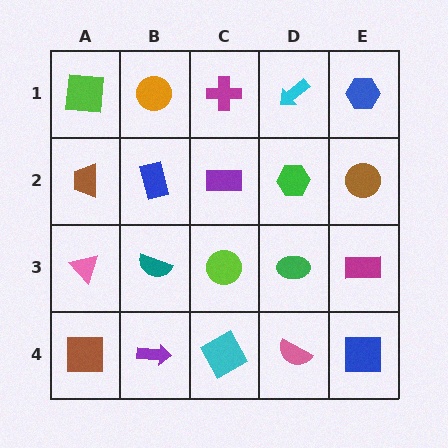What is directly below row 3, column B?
A purple arrow.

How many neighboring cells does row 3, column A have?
3.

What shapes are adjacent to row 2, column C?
A magenta cross (row 1, column C), a lime circle (row 3, column C), a blue rectangle (row 2, column B), a green hexagon (row 2, column D).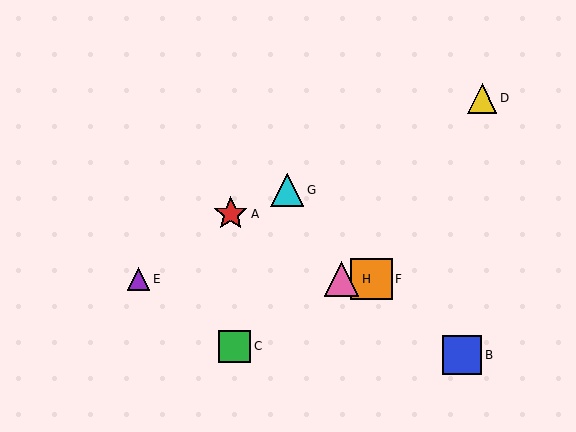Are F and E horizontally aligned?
Yes, both are at y≈279.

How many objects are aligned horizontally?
3 objects (E, F, H) are aligned horizontally.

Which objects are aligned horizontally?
Objects E, F, H are aligned horizontally.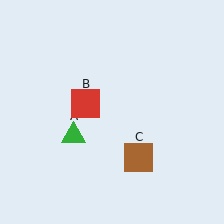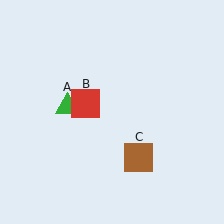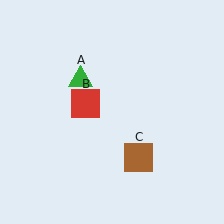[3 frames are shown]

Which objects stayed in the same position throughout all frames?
Red square (object B) and brown square (object C) remained stationary.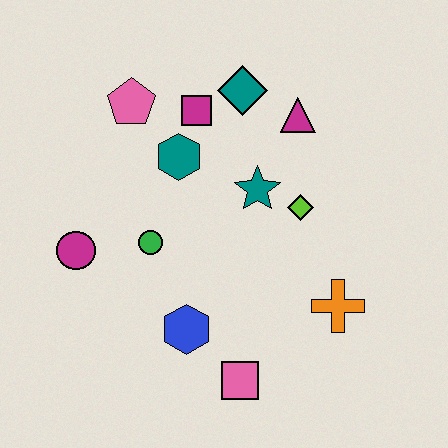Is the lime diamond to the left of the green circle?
No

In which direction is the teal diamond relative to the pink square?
The teal diamond is above the pink square.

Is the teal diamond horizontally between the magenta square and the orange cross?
Yes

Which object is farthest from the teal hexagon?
The pink square is farthest from the teal hexagon.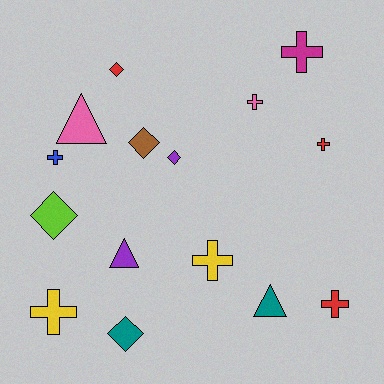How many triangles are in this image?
There are 3 triangles.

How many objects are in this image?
There are 15 objects.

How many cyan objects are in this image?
There are no cyan objects.